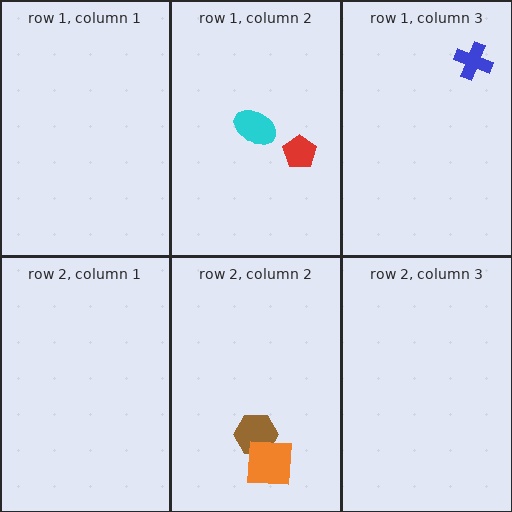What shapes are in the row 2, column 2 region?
The brown hexagon, the orange square.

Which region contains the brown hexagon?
The row 2, column 2 region.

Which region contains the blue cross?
The row 1, column 3 region.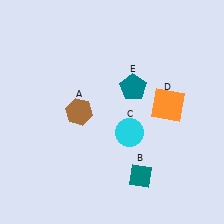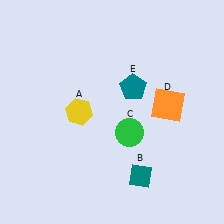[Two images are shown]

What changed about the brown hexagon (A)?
In Image 1, A is brown. In Image 2, it changed to yellow.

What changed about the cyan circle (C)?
In Image 1, C is cyan. In Image 2, it changed to green.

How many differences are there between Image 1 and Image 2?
There are 2 differences between the two images.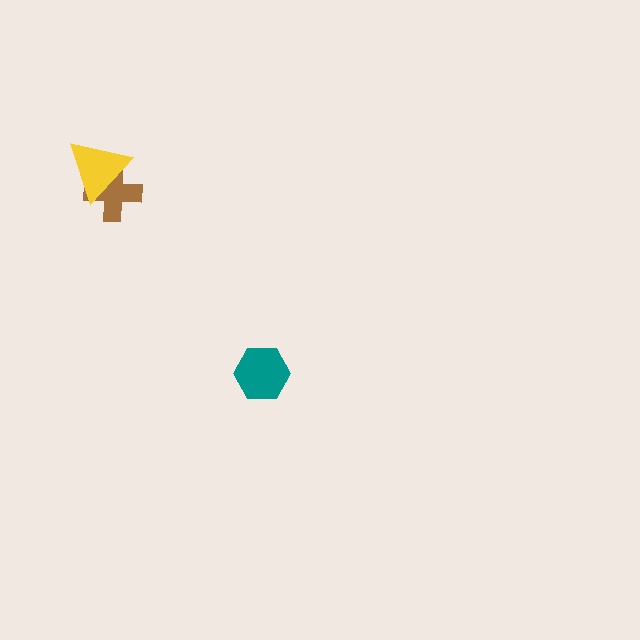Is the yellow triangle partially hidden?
No, no other shape covers it.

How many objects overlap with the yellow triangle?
1 object overlaps with the yellow triangle.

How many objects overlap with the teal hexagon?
0 objects overlap with the teal hexagon.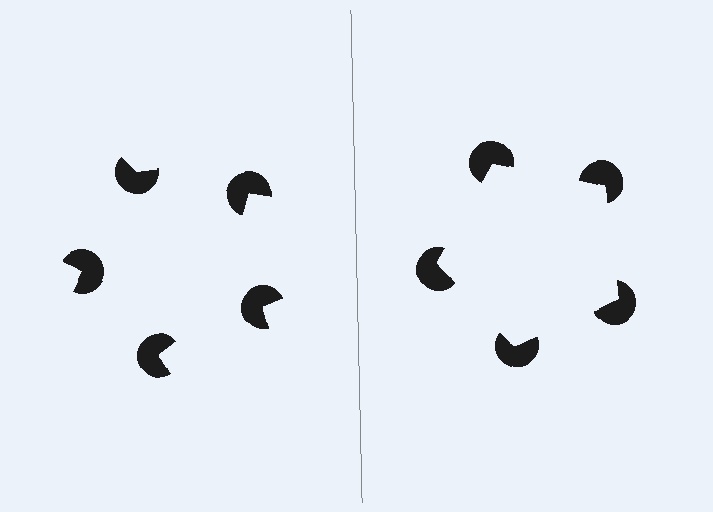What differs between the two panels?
The pac-man discs are positioned identically on both sides; only the wedge orientations differ. On the right they align to a pentagon; on the left they are misaligned.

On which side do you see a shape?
An illusory pentagon appears on the right side. On the left side the wedge cuts are rotated, so no coherent shape forms.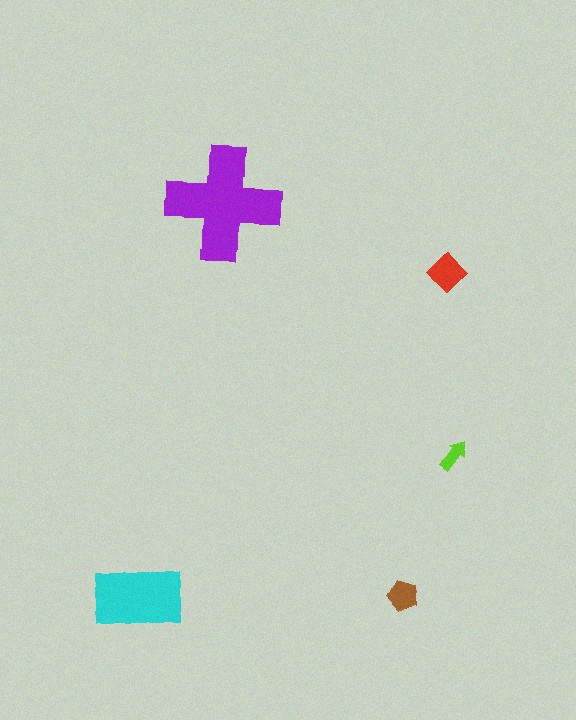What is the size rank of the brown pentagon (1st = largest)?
4th.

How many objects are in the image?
There are 5 objects in the image.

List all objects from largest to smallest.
The purple cross, the cyan rectangle, the red diamond, the brown pentagon, the lime arrow.